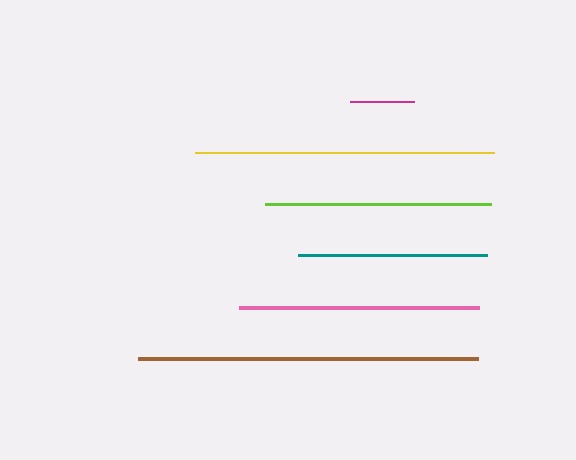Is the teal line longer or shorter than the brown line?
The brown line is longer than the teal line.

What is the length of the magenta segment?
The magenta segment is approximately 64 pixels long.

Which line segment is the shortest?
The magenta line is the shortest at approximately 64 pixels.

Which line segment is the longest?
The brown line is the longest at approximately 340 pixels.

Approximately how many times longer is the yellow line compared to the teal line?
The yellow line is approximately 1.6 times the length of the teal line.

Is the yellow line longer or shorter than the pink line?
The yellow line is longer than the pink line.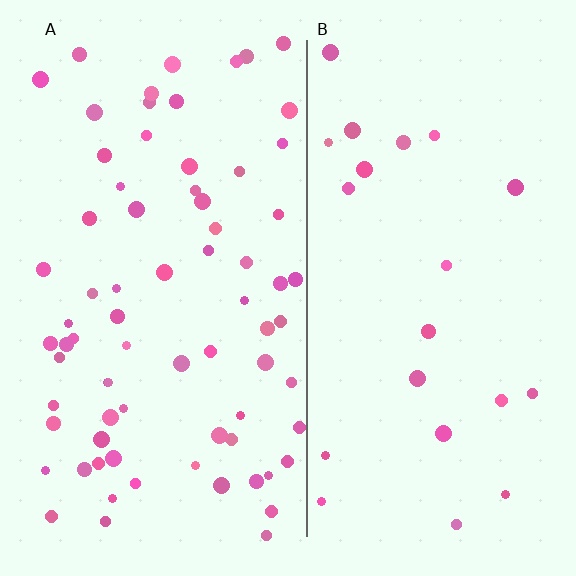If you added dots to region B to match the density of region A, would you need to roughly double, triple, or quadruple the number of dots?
Approximately triple.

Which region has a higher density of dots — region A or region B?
A (the left).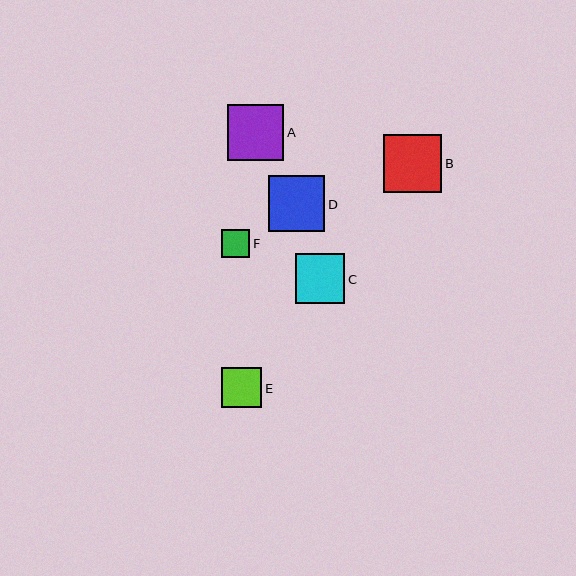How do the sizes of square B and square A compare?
Square B and square A are approximately the same size.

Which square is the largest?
Square B is the largest with a size of approximately 58 pixels.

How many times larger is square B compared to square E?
Square B is approximately 1.4 times the size of square E.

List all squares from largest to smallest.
From largest to smallest: B, D, A, C, E, F.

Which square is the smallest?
Square F is the smallest with a size of approximately 28 pixels.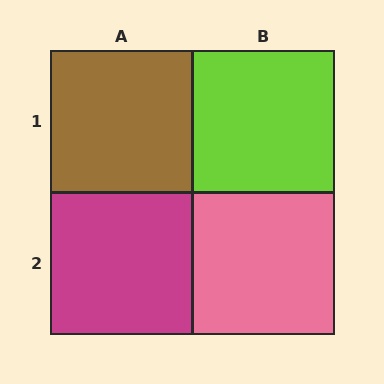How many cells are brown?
1 cell is brown.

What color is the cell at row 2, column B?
Pink.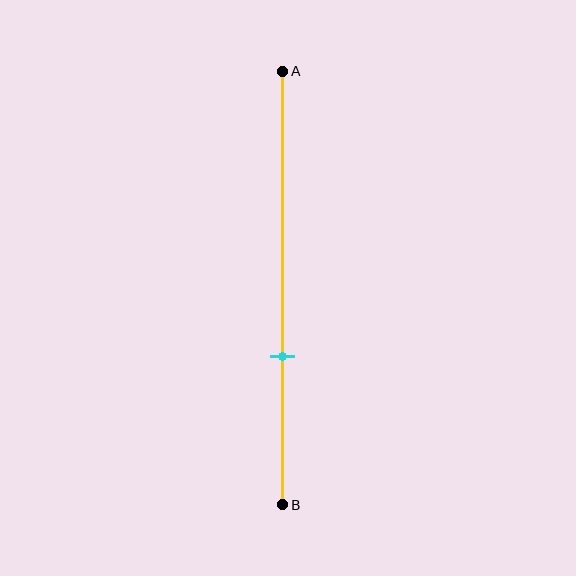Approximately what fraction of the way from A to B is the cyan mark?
The cyan mark is approximately 65% of the way from A to B.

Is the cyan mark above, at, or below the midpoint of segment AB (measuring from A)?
The cyan mark is below the midpoint of segment AB.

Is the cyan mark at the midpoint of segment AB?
No, the mark is at about 65% from A, not at the 50% midpoint.